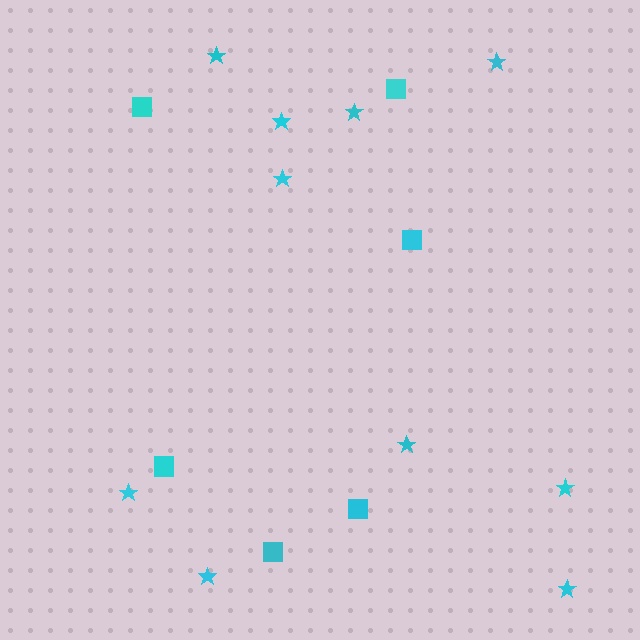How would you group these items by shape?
There are 2 groups: one group of stars (10) and one group of squares (6).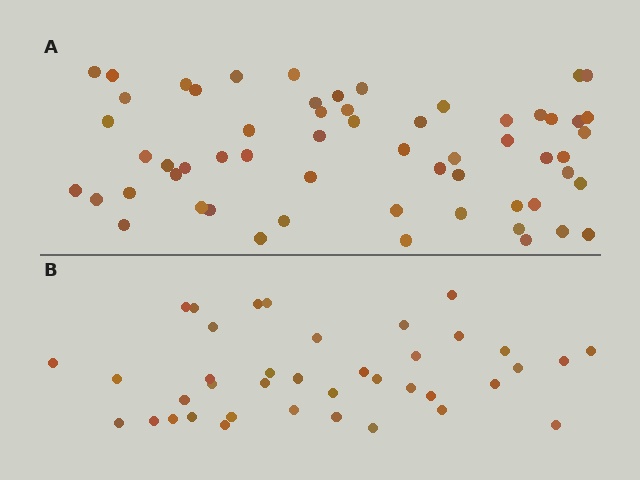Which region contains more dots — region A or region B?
Region A (the top region) has more dots.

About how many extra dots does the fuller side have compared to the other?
Region A has approximately 20 more dots than region B.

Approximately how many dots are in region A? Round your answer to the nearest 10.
About 60 dots. (The exact count is 59, which rounds to 60.)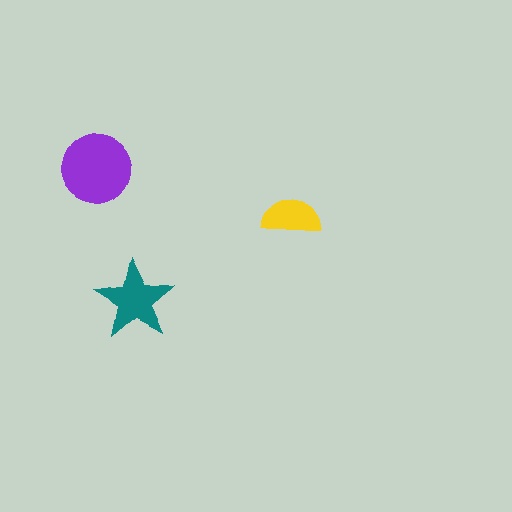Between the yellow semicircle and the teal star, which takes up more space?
The teal star.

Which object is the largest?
The purple circle.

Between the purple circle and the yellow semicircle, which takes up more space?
The purple circle.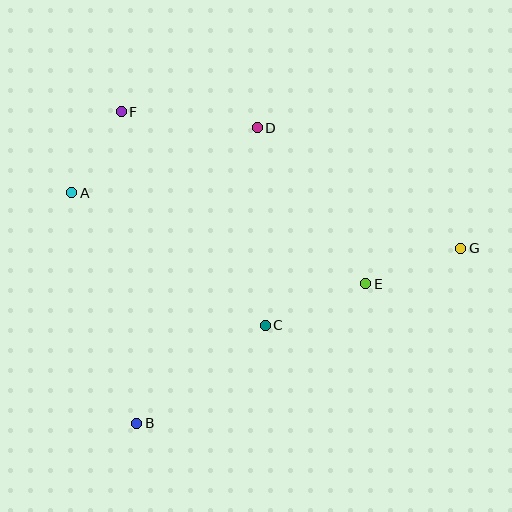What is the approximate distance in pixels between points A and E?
The distance between A and E is approximately 308 pixels.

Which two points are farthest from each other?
Points A and G are farthest from each other.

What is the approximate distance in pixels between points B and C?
The distance between B and C is approximately 161 pixels.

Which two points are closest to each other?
Points A and F are closest to each other.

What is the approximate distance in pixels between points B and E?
The distance between B and E is approximately 268 pixels.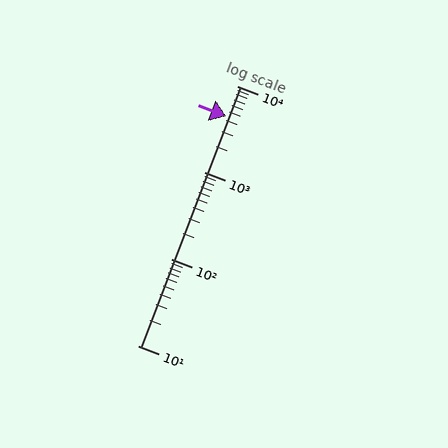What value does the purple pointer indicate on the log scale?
The pointer indicates approximately 4500.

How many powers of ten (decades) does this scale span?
The scale spans 3 decades, from 10 to 10000.